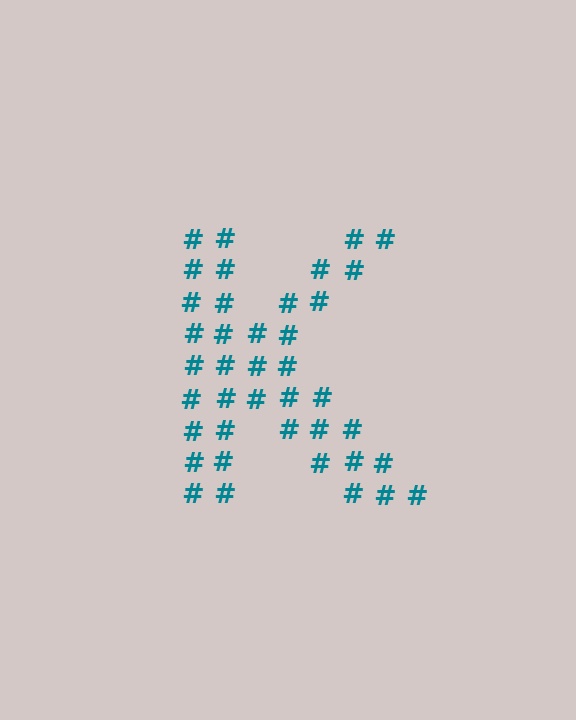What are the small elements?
The small elements are hash symbols.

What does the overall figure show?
The overall figure shows the letter K.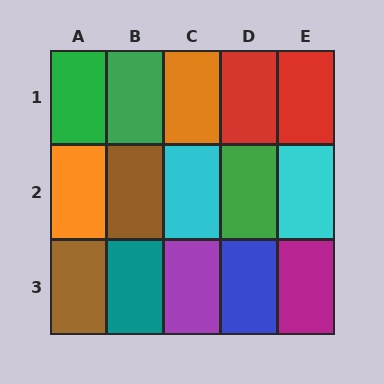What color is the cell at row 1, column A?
Green.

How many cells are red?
2 cells are red.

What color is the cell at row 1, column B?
Green.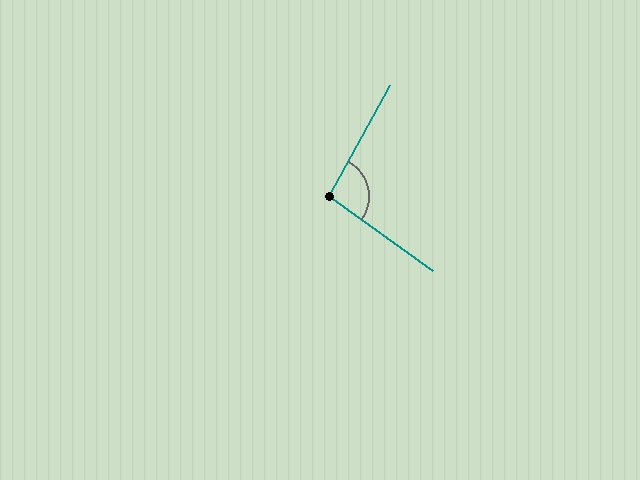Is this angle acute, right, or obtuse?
It is obtuse.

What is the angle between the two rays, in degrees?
Approximately 97 degrees.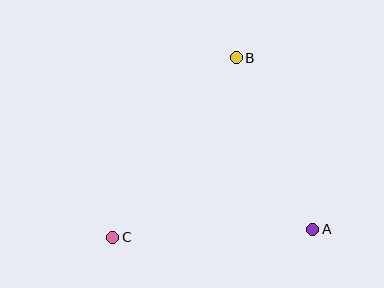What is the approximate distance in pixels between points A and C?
The distance between A and C is approximately 201 pixels.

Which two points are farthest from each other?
Points B and C are farthest from each other.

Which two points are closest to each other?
Points A and B are closest to each other.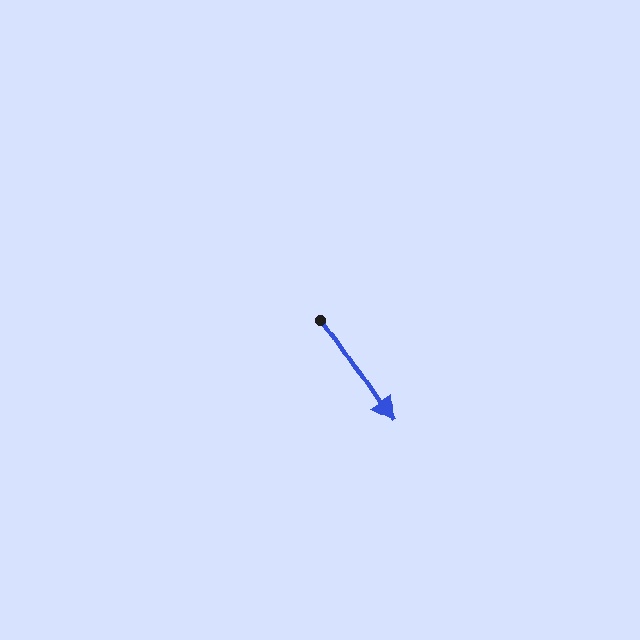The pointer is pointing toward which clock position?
Roughly 5 o'clock.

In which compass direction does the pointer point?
Southeast.